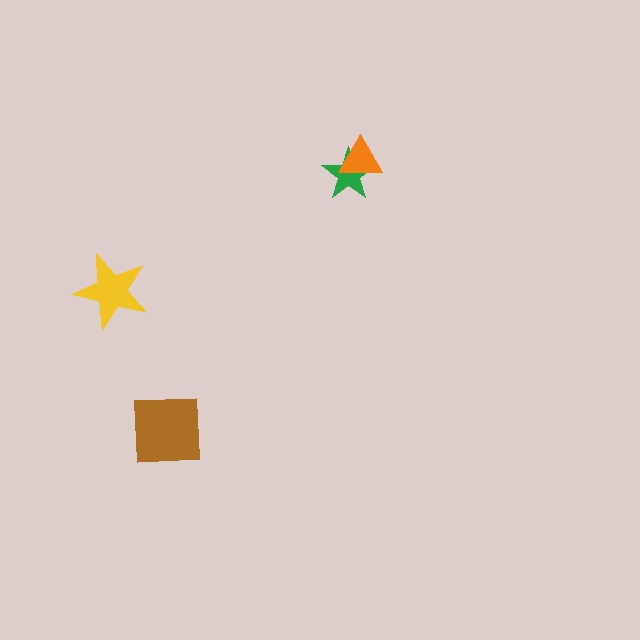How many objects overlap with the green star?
1 object overlaps with the green star.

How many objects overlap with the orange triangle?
1 object overlaps with the orange triangle.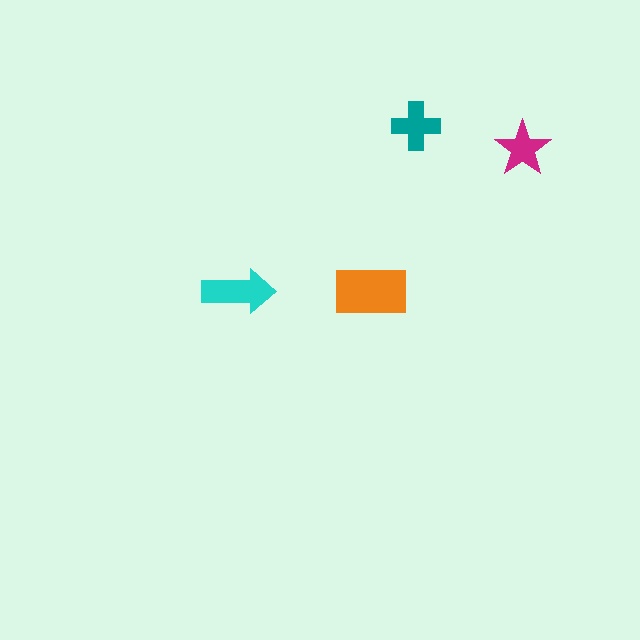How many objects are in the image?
There are 4 objects in the image.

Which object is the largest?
The orange rectangle.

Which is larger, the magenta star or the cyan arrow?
The cyan arrow.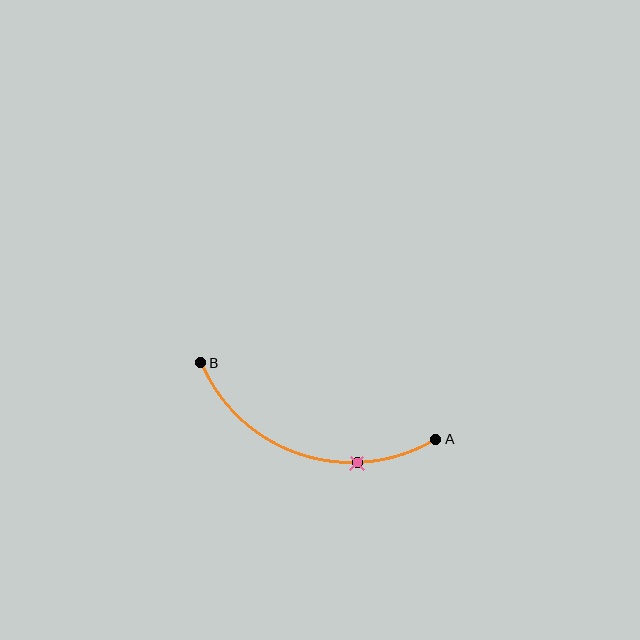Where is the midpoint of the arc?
The arc midpoint is the point on the curve farthest from the straight line joining A and B. It sits below that line.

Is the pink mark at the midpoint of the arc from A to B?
No. The pink mark lies on the arc but is closer to endpoint A. The arc midpoint would be at the point on the curve equidistant along the arc from both A and B.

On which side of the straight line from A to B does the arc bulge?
The arc bulges below the straight line connecting A and B.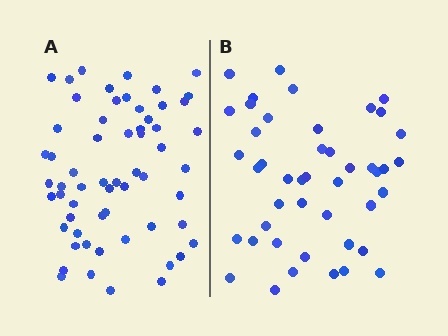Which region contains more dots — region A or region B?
Region A (the left region) has more dots.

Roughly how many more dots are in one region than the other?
Region A has approximately 15 more dots than region B.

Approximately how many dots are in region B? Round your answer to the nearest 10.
About 40 dots. (The exact count is 45, which rounds to 40.)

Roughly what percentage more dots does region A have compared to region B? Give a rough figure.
About 35% more.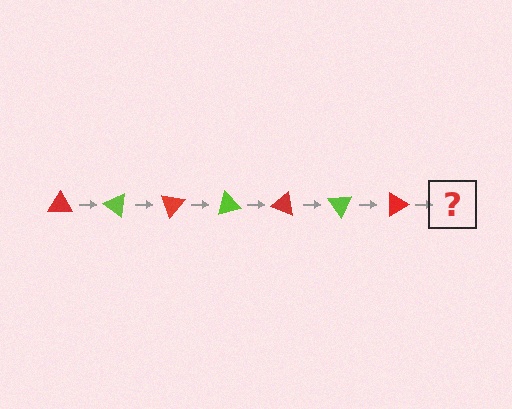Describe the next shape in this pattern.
It should be a lime triangle, rotated 245 degrees from the start.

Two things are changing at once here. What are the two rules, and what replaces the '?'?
The two rules are that it rotates 35 degrees each step and the color cycles through red and lime. The '?' should be a lime triangle, rotated 245 degrees from the start.